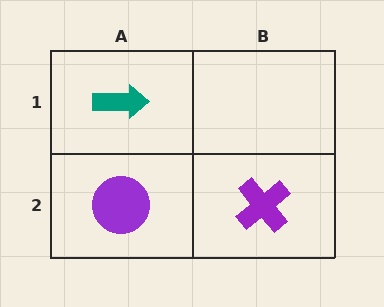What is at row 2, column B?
A purple cross.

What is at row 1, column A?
A teal arrow.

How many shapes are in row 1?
1 shape.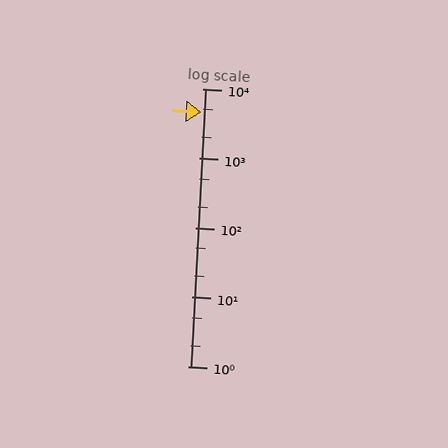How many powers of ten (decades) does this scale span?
The scale spans 4 decades, from 1 to 10000.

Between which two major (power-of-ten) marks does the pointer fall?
The pointer is between 1000 and 10000.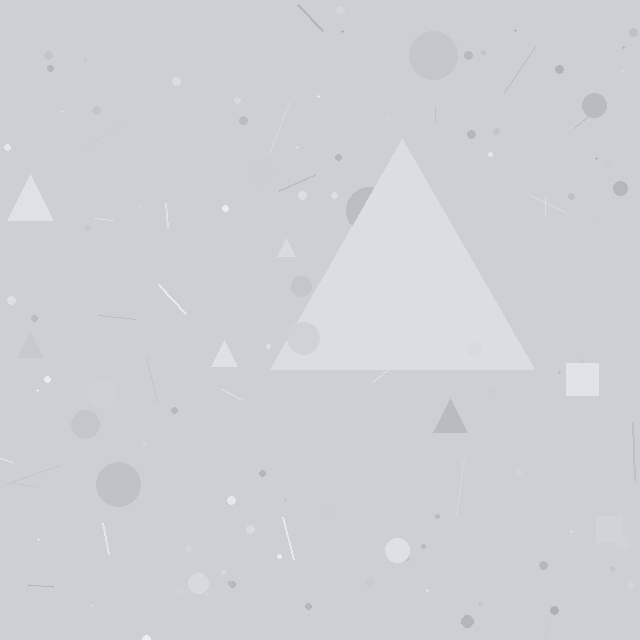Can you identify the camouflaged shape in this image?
The camouflaged shape is a triangle.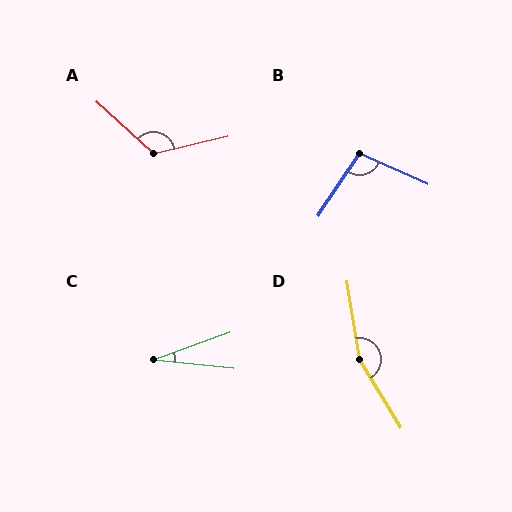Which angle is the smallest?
C, at approximately 26 degrees.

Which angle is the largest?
D, at approximately 158 degrees.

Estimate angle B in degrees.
Approximately 100 degrees.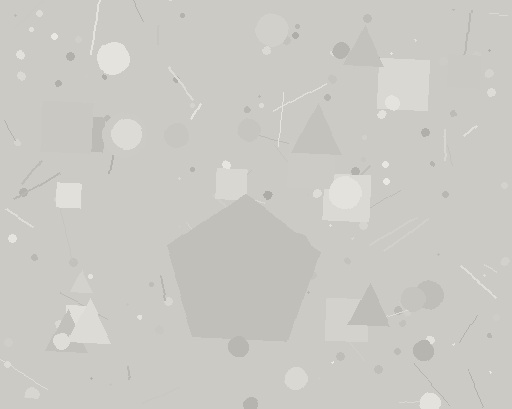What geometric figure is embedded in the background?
A pentagon is embedded in the background.